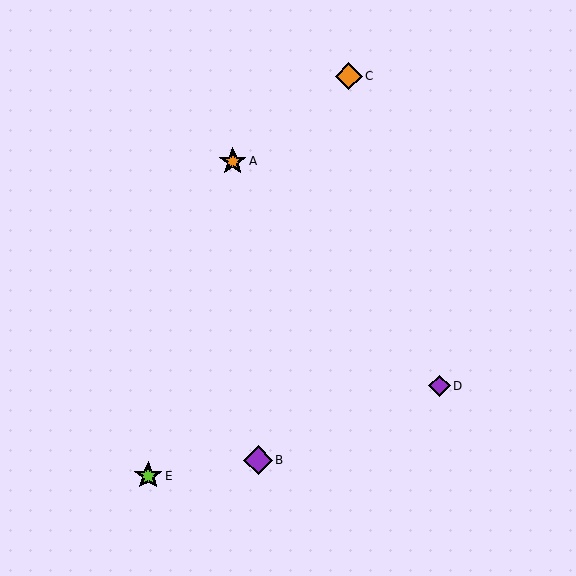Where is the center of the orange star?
The center of the orange star is at (233, 161).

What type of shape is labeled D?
Shape D is a purple diamond.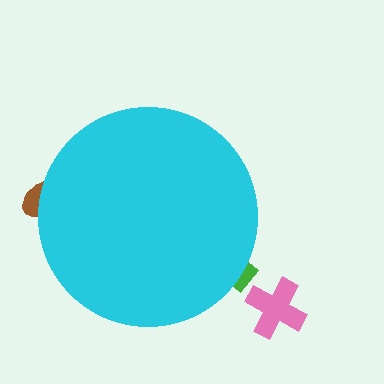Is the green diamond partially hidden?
Yes, the green diamond is partially hidden behind the cyan circle.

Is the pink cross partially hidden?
No, the pink cross is fully visible.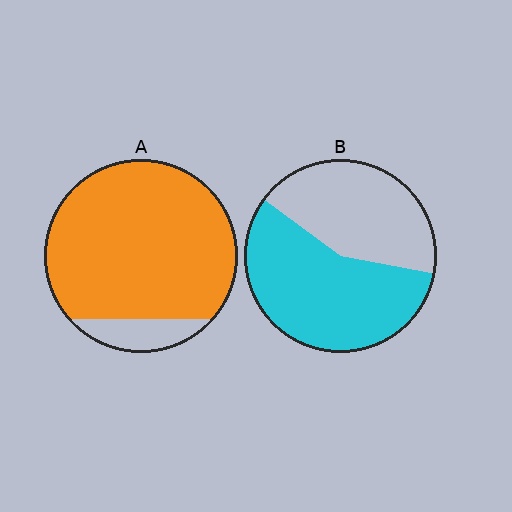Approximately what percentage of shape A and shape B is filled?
A is approximately 90% and B is approximately 55%.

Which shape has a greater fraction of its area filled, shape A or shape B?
Shape A.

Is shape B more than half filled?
Yes.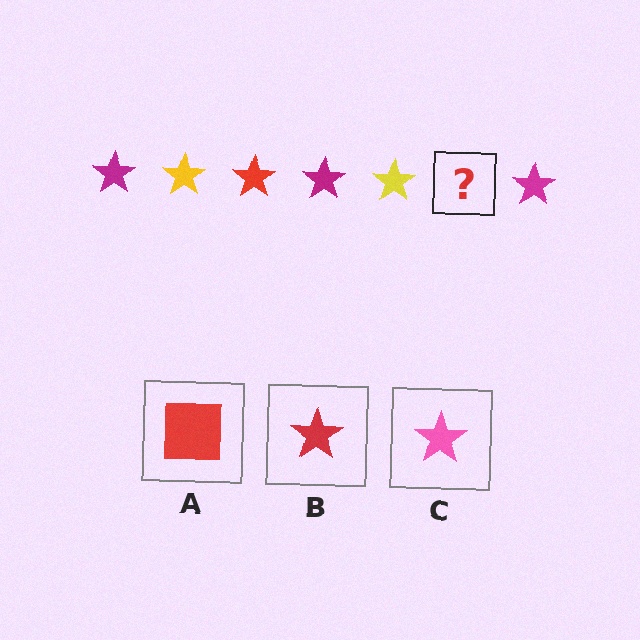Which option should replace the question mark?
Option B.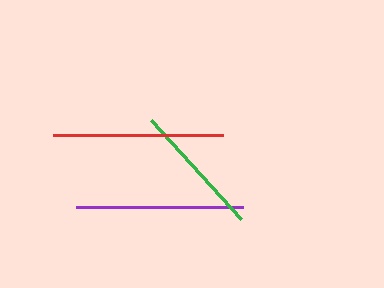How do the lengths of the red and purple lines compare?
The red and purple lines are approximately the same length.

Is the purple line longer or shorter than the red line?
The red line is longer than the purple line.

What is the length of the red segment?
The red segment is approximately 170 pixels long.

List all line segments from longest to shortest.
From longest to shortest: red, purple, green.